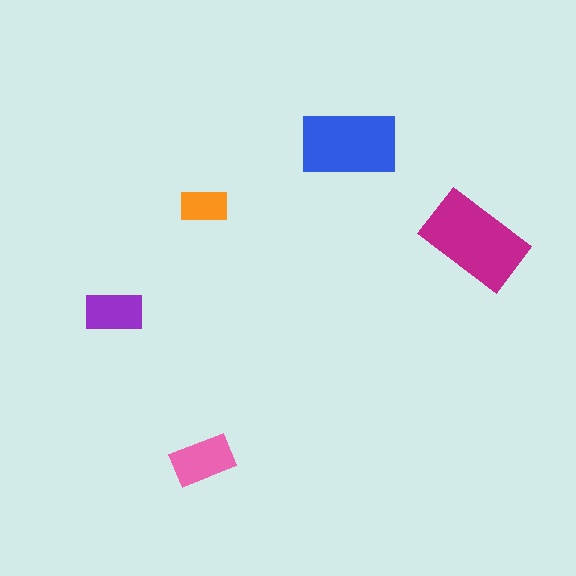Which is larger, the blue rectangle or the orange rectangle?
The blue one.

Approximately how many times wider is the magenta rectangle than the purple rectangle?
About 2 times wider.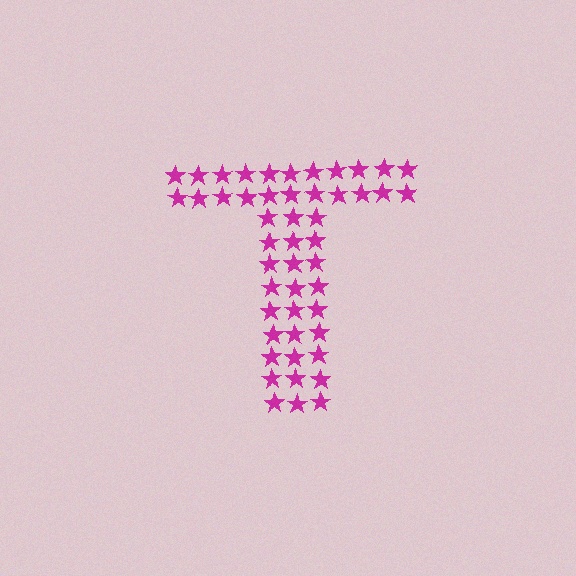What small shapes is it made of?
It is made of small stars.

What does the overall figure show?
The overall figure shows the letter T.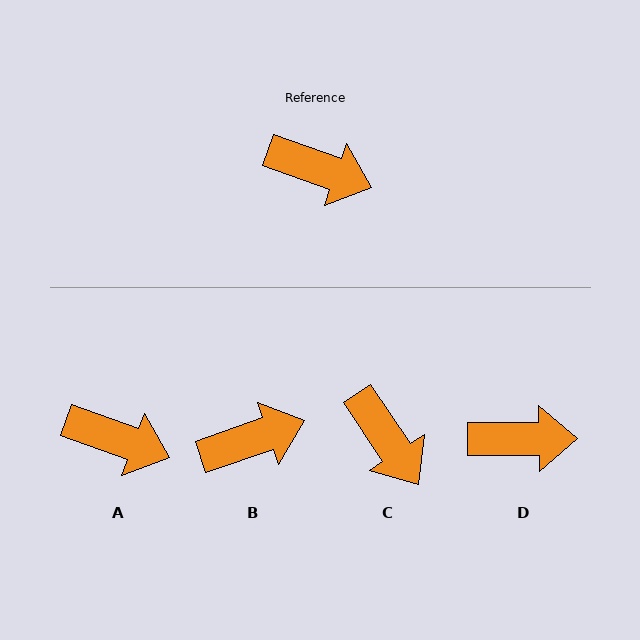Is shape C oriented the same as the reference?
No, it is off by about 36 degrees.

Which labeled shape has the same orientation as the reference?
A.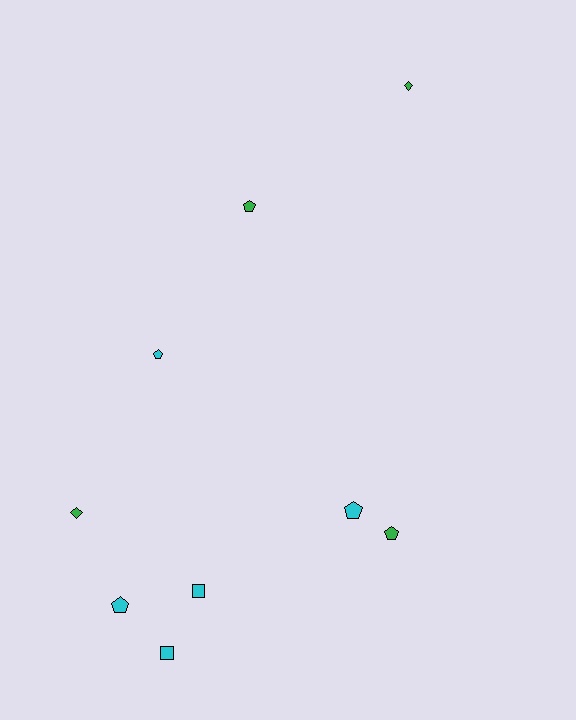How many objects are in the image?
There are 9 objects.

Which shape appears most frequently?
Pentagon, with 5 objects.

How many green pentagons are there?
There are 2 green pentagons.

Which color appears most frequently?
Cyan, with 5 objects.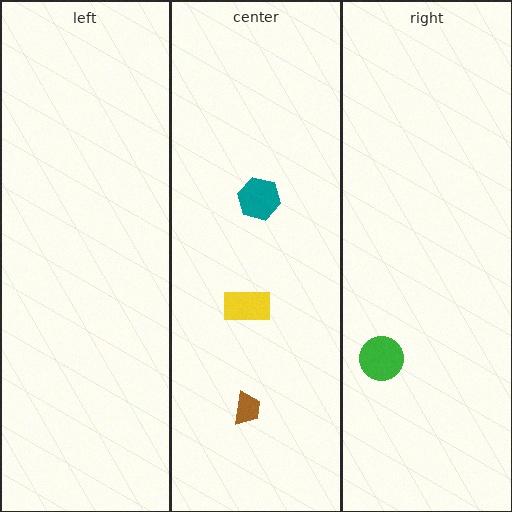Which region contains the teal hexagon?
The center region.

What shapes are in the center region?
The brown trapezoid, the yellow rectangle, the teal hexagon.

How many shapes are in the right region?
1.